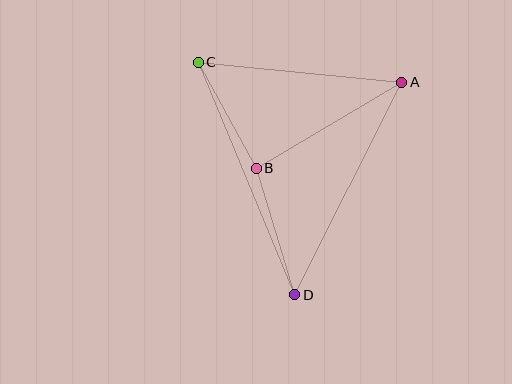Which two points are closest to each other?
Points B and C are closest to each other.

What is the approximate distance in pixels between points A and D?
The distance between A and D is approximately 238 pixels.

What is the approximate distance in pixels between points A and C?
The distance between A and C is approximately 204 pixels.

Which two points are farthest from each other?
Points C and D are farthest from each other.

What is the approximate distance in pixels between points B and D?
The distance between B and D is approximately 132 pixels.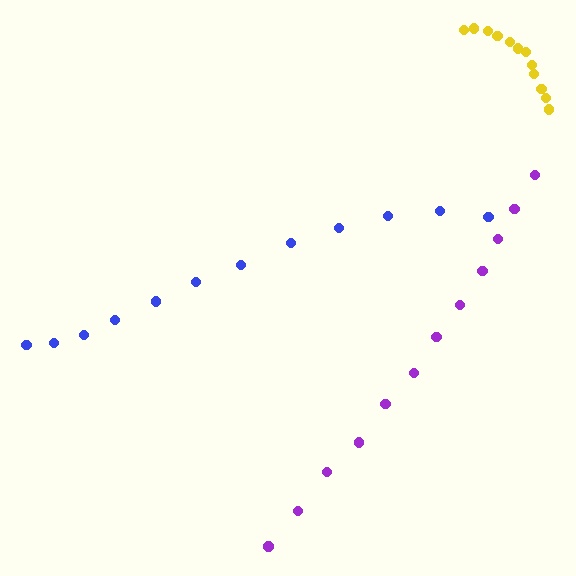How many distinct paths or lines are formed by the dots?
There are 3 distinct paths.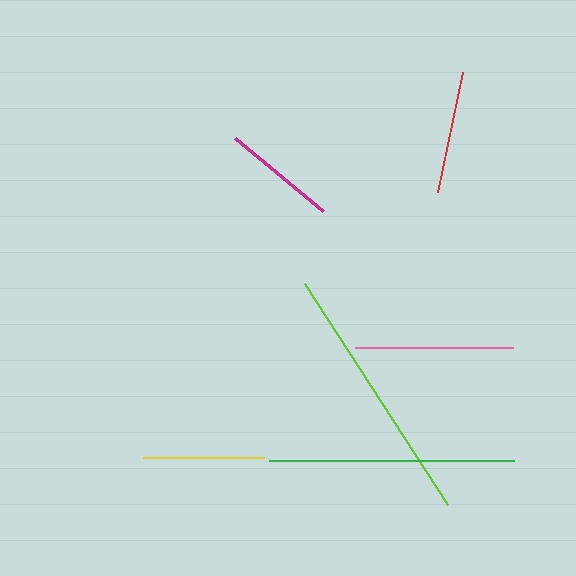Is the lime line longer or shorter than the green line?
The lime line is longer than the green line.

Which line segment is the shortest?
The magenta line is the shortest at approximately 114 pixels.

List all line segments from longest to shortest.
From longest to shortest: lime, green, pink, red, yellow, magenta.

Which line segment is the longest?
The lime line is the longest at approximately 263 pixels.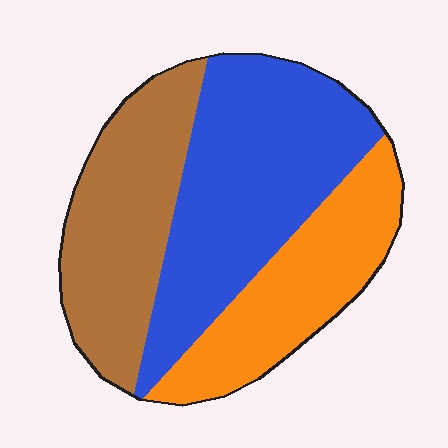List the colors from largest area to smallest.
From largest to smallest: blue, brown, orange.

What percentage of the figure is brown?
Brown takes up about one third (1/3) of the figure.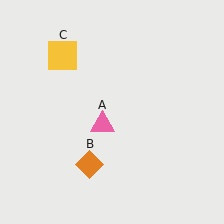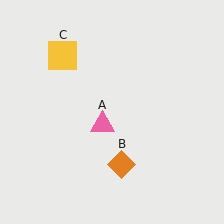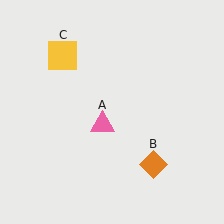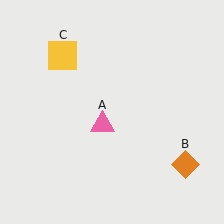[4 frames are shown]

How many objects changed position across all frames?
1 object changed position: orange diamond (object B).